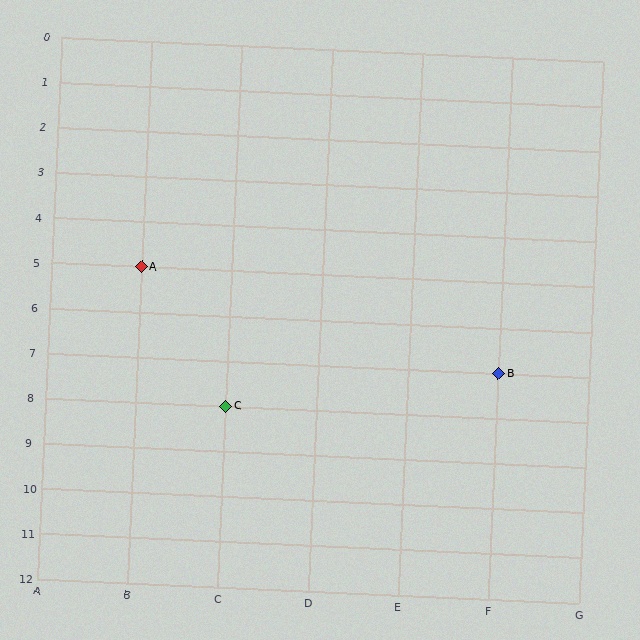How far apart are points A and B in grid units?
Points A and B are 4 columns and 2 rows apart (about 4.5 grid units diagonally).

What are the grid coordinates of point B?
Point B is at grid coordinates (F, 7).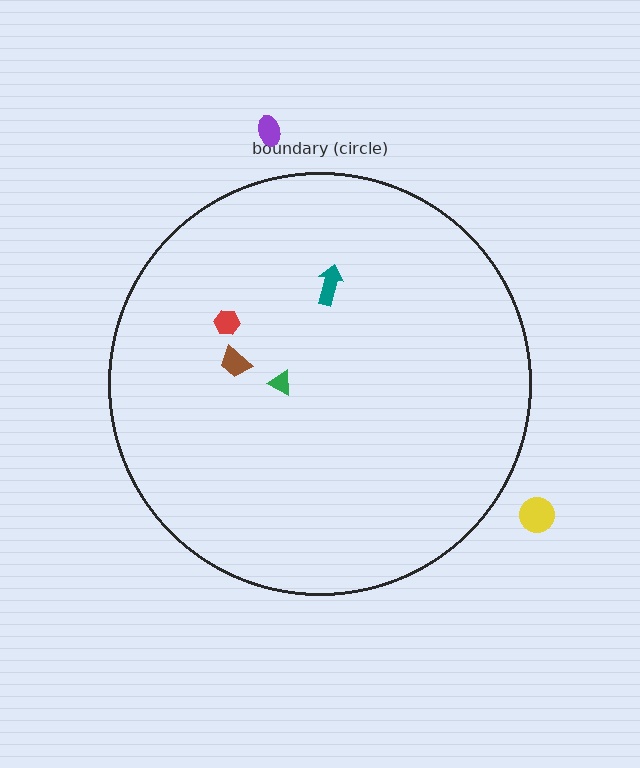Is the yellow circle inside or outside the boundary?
Outside.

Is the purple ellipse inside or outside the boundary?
Outside.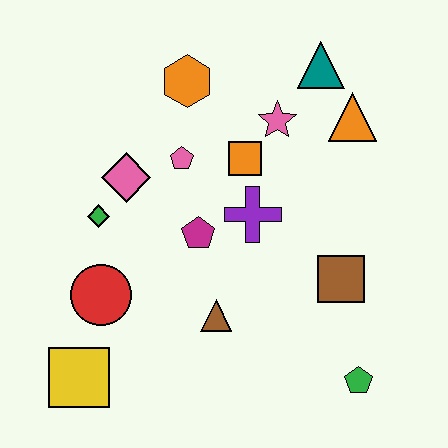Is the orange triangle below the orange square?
No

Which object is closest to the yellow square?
The red circle is closest to the yellow square.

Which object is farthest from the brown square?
The yellow square is farthest from the brown square.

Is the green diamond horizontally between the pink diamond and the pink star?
No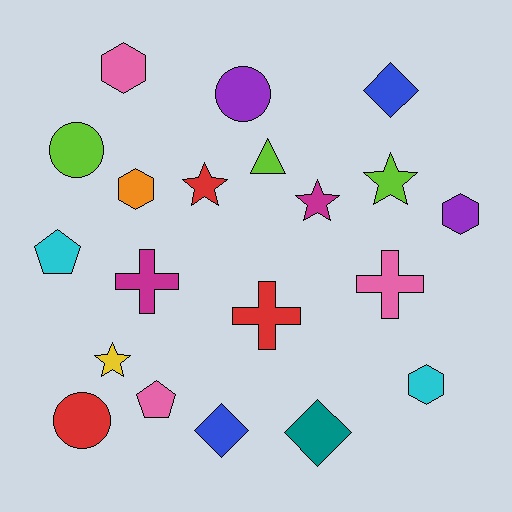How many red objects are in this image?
There are 3 red objects.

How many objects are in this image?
There are 20 objects.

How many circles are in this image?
There are 3 circles.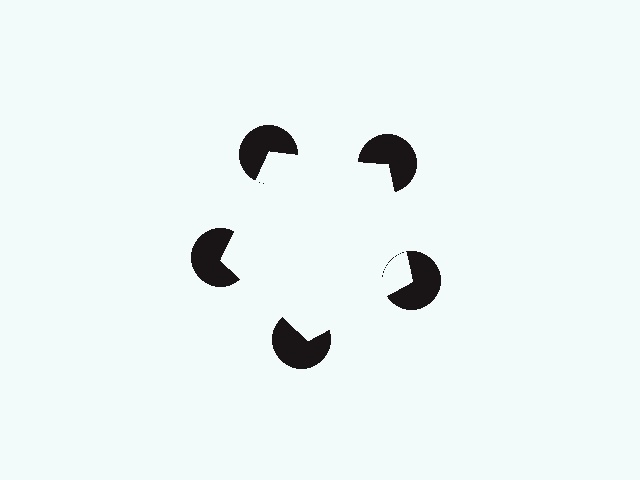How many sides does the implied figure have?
5 sides.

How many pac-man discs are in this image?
There are 5 — one at each vertex of the illusory pentagon.